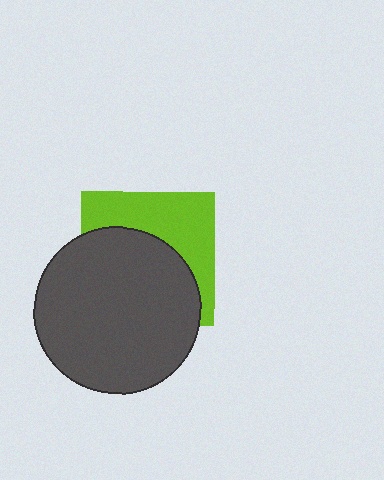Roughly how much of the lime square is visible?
A small part of it is visible (roughly 43%).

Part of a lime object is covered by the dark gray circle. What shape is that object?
It is a square.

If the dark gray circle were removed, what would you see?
You would see the complete lime square.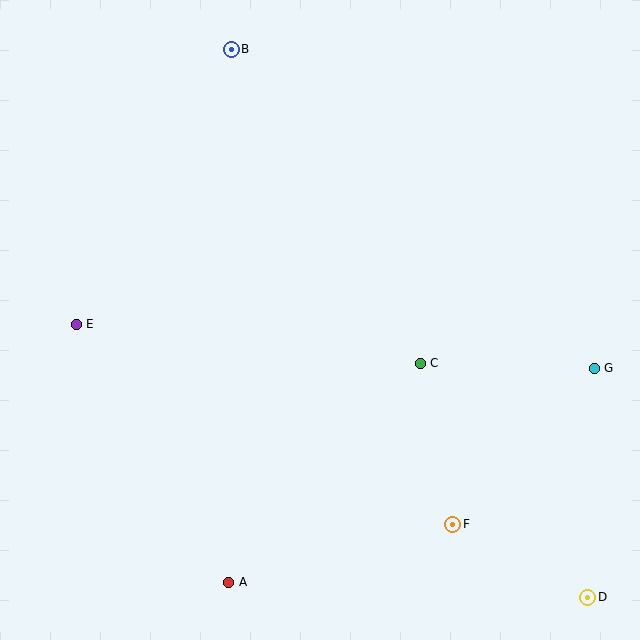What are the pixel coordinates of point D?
Point D is at (588, 597).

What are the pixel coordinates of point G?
Point G is at (594, 368).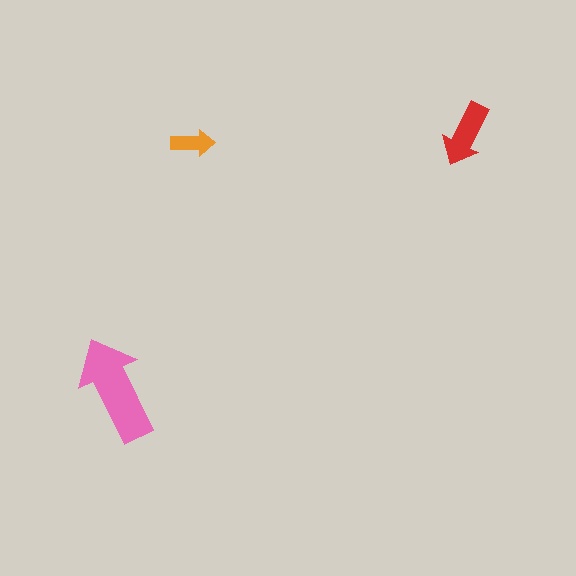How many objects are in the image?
There are 3 objects in the image.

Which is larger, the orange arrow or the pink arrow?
The pink one.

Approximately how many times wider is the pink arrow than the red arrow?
About 1.5 times wider.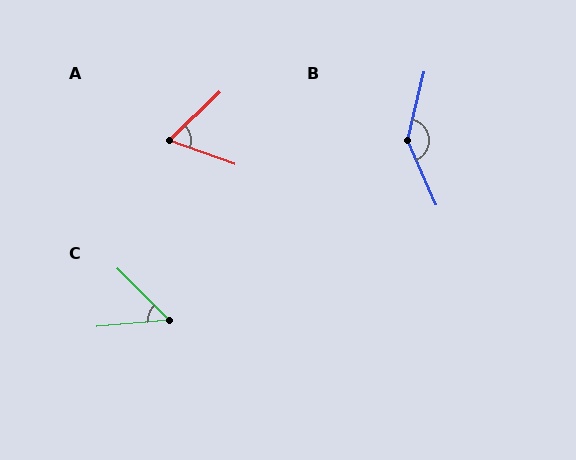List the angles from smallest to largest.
C (50°), A (63°), B (142°).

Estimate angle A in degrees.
Approximately 63 degrees.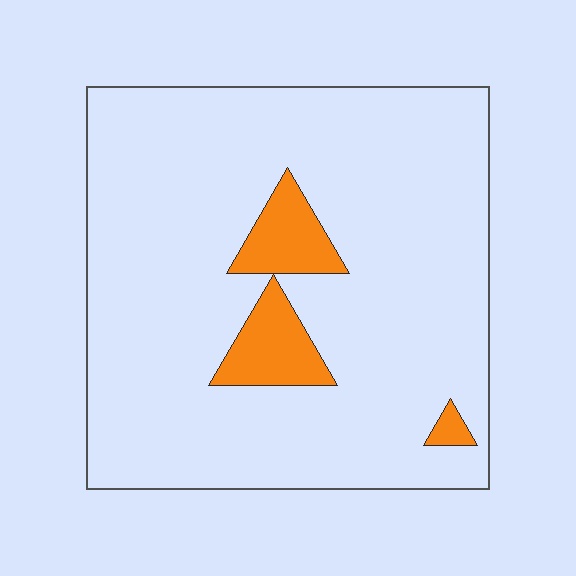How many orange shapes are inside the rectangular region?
3.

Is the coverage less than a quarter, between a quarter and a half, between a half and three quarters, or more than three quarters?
Less than a quarter.